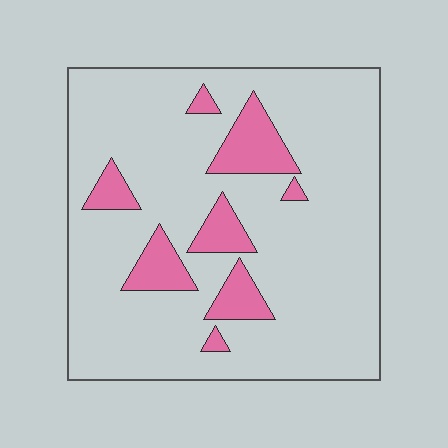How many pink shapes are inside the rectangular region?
8.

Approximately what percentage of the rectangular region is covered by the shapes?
Approximately 15%.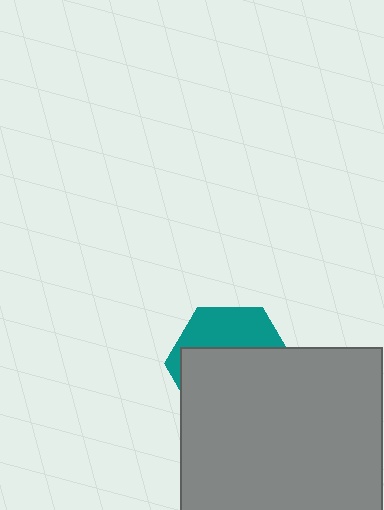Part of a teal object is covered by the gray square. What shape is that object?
It is a hexagon.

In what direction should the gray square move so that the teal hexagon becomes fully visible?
The gray square should move down. That is the shortest direction to clear the overlap and leave the teal hexagon fully visible.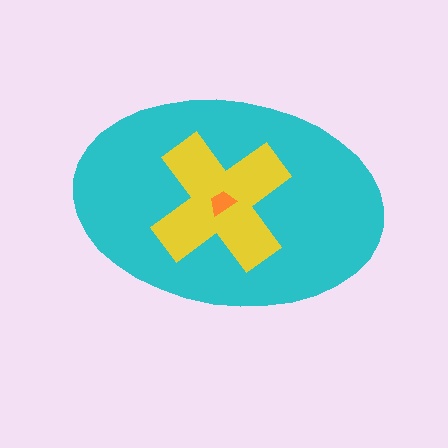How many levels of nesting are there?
3.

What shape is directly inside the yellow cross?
The orange trapezoid.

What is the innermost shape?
The orange trapezoid.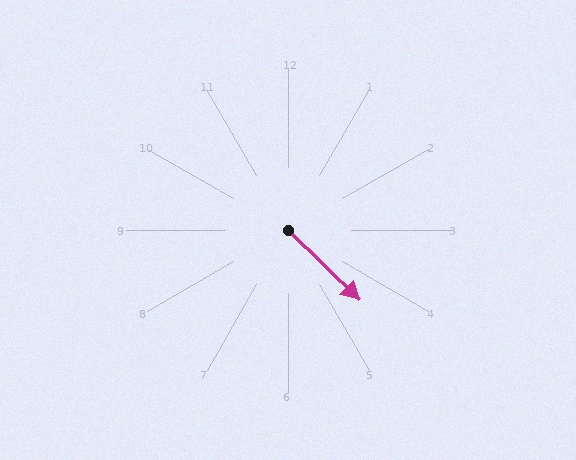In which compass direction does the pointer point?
Southeast.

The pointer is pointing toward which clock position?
Roughly 4 o'clock.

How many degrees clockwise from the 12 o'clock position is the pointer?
Approximately 134 degrees.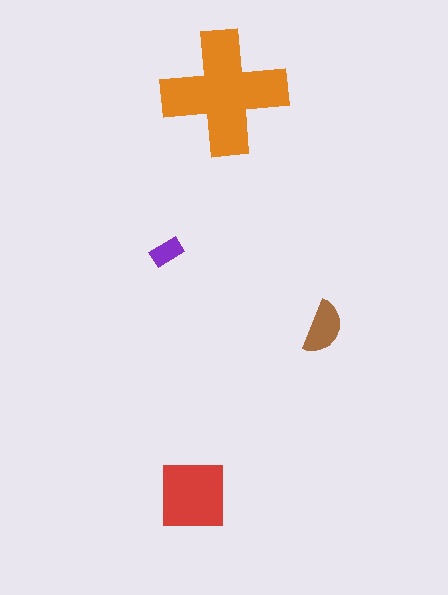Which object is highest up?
The orange cross is topmost.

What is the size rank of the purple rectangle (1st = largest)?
4th.